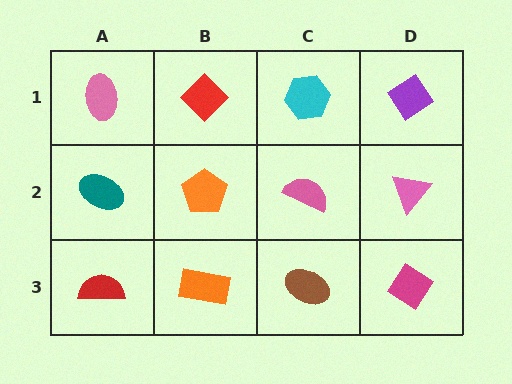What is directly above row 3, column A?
A teal ellipse.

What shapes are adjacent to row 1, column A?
A teal ellipse (row 2, column A), a red diamond (row 1, column B).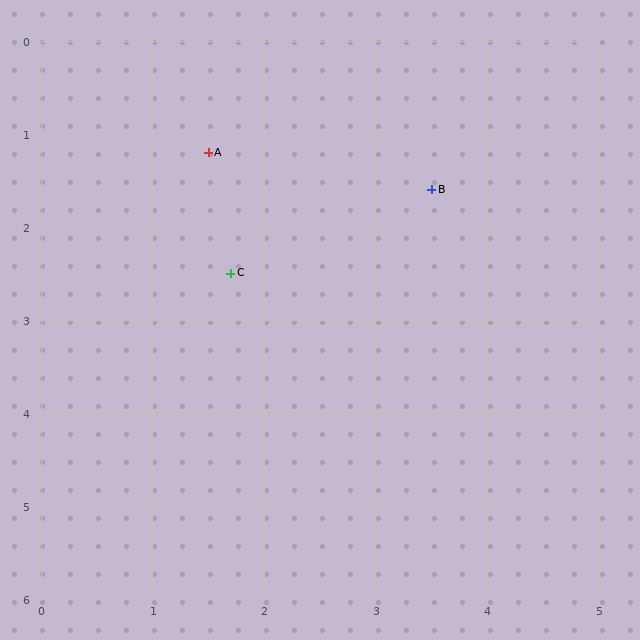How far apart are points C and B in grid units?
Points C and B are about 2.0 grid units apart.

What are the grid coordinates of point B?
Point B is at approximately (3.5, 1.6).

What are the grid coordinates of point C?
Point C is at approximately (1.7, 2.5).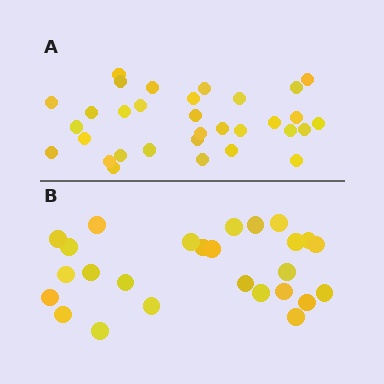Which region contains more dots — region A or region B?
Region A (the top region) has more dots.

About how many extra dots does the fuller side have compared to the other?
Region A has about 6 more dots than region B.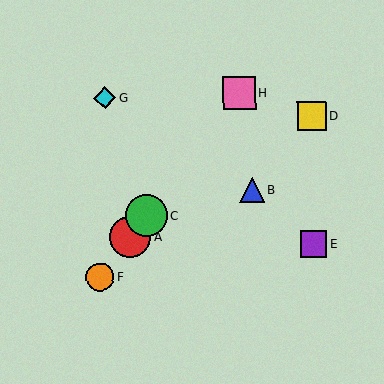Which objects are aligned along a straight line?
Objects A, C, F, H are aligned along a straight line.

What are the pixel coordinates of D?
Object D is at (311, 116).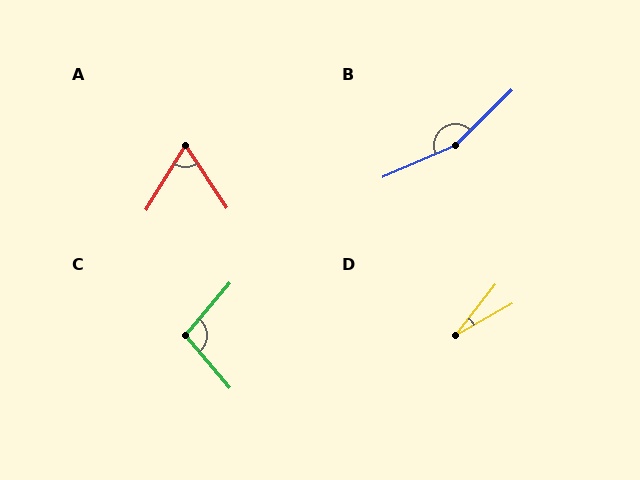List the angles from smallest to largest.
D (23°), A (65°), C (99°), B (159°).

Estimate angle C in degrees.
Approximately 99 degrees.